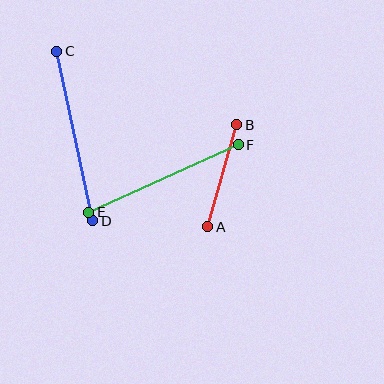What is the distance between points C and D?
The distance is approximately 173 pixels.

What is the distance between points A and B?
The distance is approximately 106 pixels.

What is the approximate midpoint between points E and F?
The midpoint is at approximately (164, 178) pixels.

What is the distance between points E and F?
The distance is approximately 164 pixels.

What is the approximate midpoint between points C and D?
The midpoint is at approximately (75, 136) pixels.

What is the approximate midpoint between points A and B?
The midpoint is at approximately (222, 176) pixels.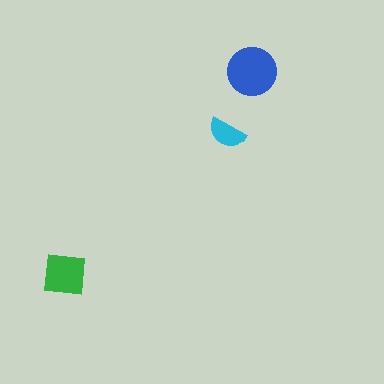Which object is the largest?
The blue circle.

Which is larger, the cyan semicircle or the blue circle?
The blue circle.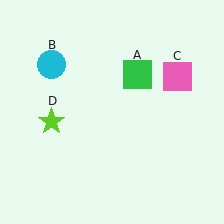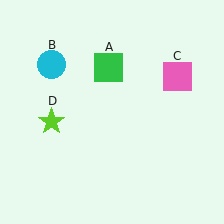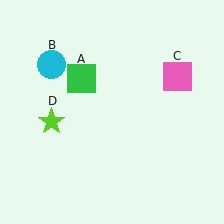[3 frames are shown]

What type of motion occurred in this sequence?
The green square (object A) rotated counterclockwise around the center of the scene.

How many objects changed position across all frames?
1 object changed position: green square (object A).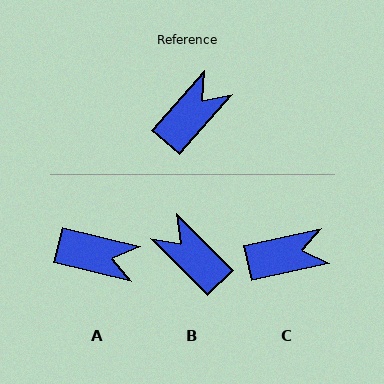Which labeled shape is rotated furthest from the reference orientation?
B, about 86 degrees away.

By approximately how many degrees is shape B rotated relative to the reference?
Approximately 86 degrees counter-clockwise.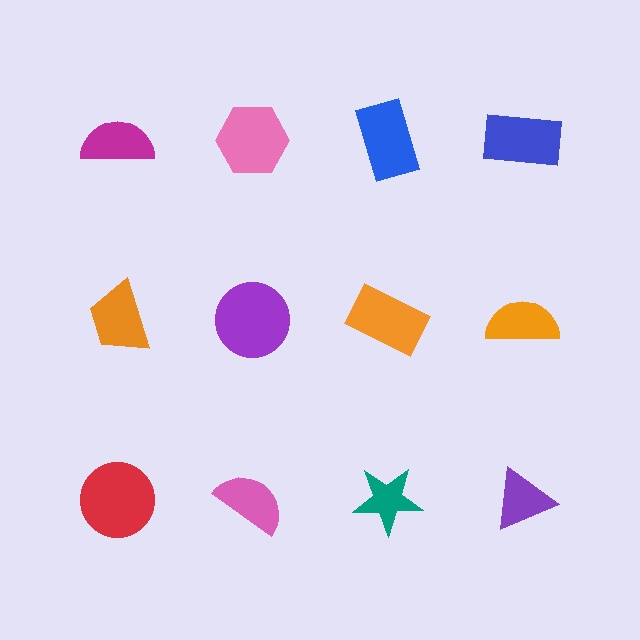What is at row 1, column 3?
A blue rectangle.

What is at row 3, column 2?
A pink semicircle.